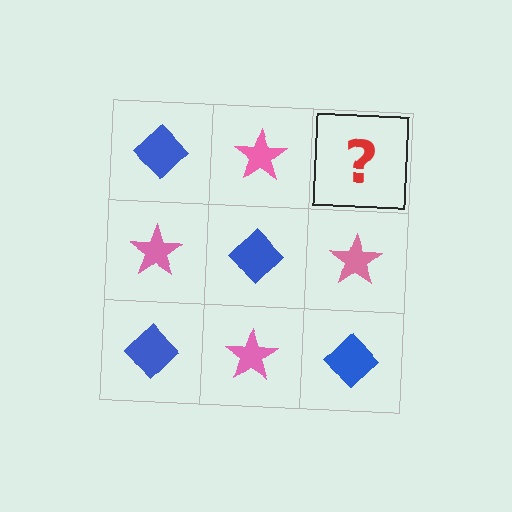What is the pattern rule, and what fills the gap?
The rule is that it alternates blue diamond and pink star in a checkerboard pattern. The gap should be filled with a blue diamond.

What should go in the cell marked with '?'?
The missing cell should contain a blue diamond.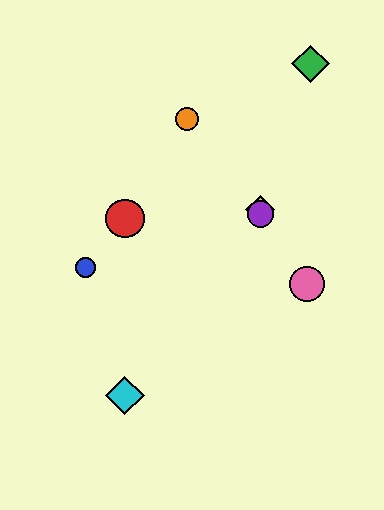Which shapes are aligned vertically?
The yellow diamond, the purple circle are aligned vertically.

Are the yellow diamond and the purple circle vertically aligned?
Yes, both are at x≈260.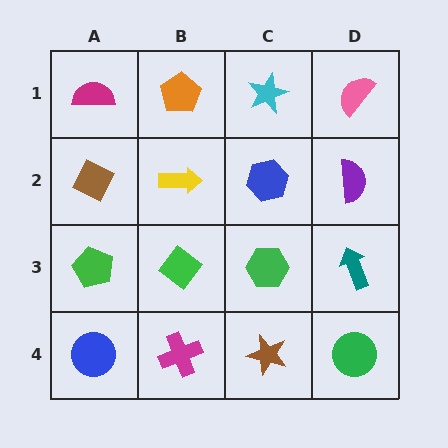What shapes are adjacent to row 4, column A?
A green pentagon (row 3, column A), a magenta cross (row 4, column B).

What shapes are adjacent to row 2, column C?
A cyan star (row 1, column C), a green hexagon (row 3, column C), a yellow arrow (row 2, column B), a purple semicircle (row 2, column D).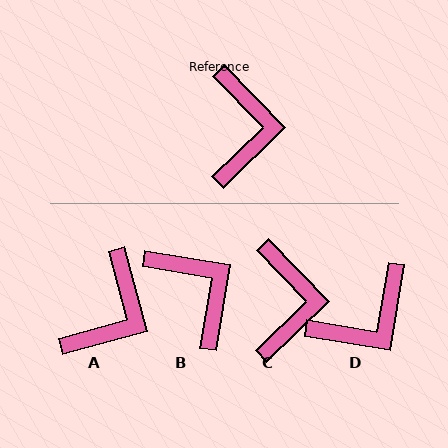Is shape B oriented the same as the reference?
No, it is off by about 36 degrees.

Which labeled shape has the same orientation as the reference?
C.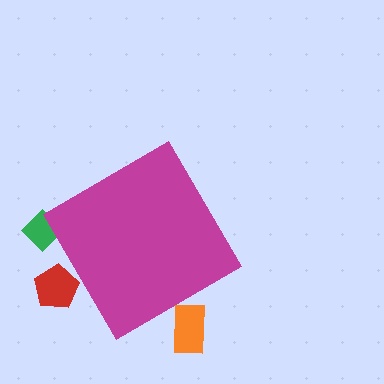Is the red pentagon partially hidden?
Yes, the red pentagon is partially hidden behind the magenta diamond.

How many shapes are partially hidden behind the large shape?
3 shapes are partially hidden.